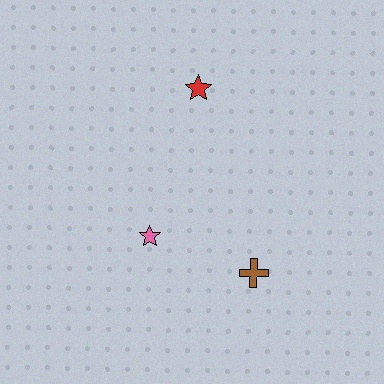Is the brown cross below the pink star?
Yes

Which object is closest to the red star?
The pink star is closest to the red star.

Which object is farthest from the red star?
The brown cross is farthest from the red star.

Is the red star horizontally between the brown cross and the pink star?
Yes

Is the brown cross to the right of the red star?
Yes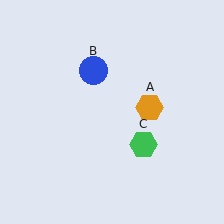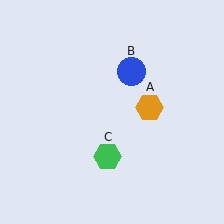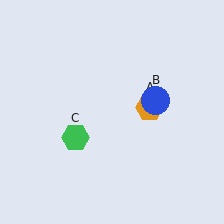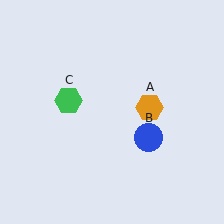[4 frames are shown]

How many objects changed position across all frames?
2 objects changed position: blue circle (object B), green hexagon (object C).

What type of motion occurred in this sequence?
The blue circle (object B), green hexagon (object C) rotated clockwise around the center of the scene.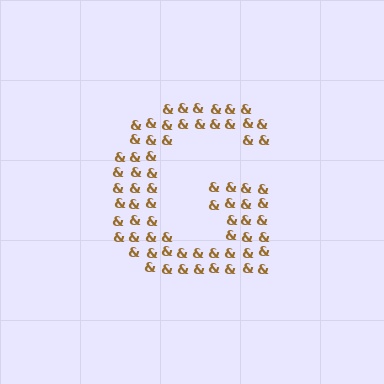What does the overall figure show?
The overall figure shows the letter G.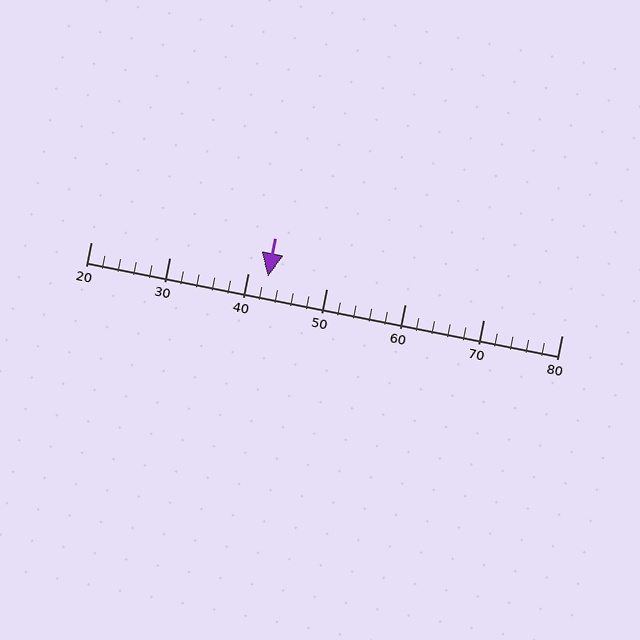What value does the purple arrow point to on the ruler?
The purple arrow points to approximately 42.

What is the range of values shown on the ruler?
The ruler shows values from 20 to 80.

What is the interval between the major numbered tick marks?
The major tick marks are spaced 10 units apart.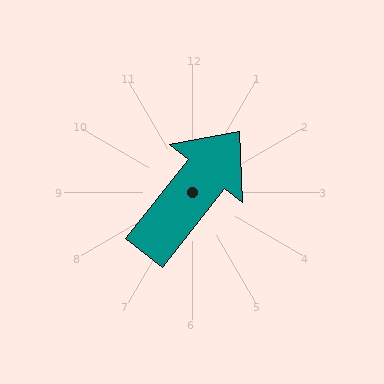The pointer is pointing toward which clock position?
Roughly 1 o'clock.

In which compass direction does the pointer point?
Northeast.